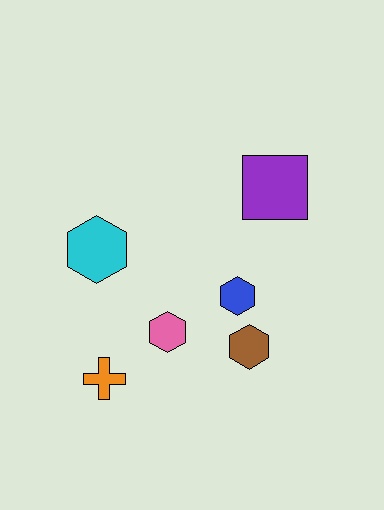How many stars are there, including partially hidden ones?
There are no stars.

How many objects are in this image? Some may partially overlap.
There are 6 objects.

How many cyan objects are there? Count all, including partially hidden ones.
There is 1 cyan object.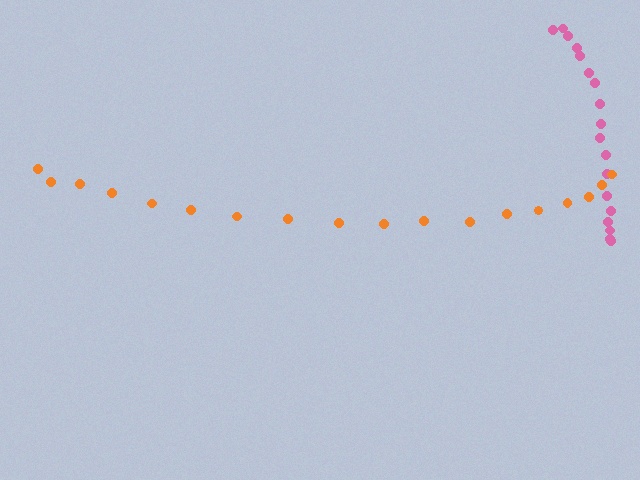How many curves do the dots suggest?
There are 2 distinct paths.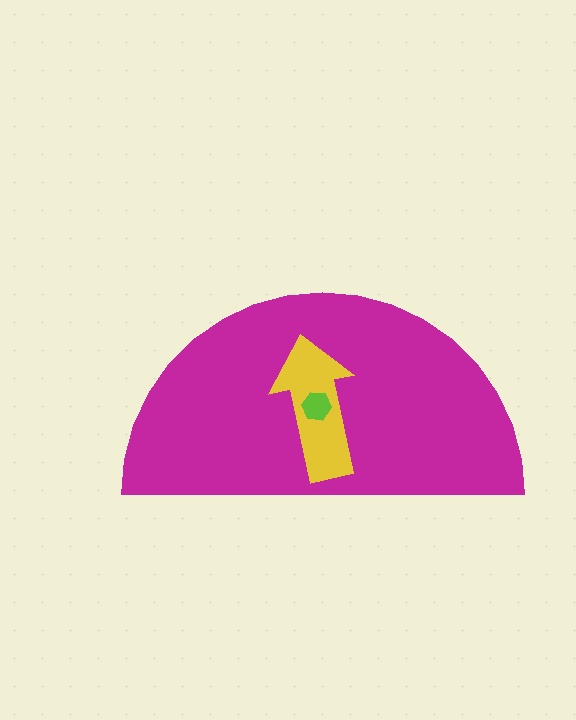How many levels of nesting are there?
3.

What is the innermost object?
The lime hexagon.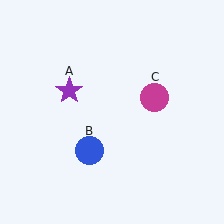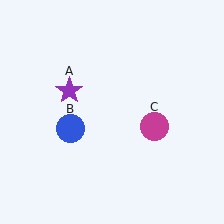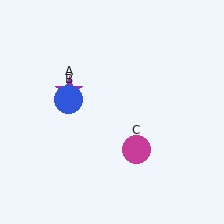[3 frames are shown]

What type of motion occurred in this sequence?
The blue circle (object B), magenta circle (object C) rotated clockwise around the center of the scene.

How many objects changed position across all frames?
2 objects changed position: blue circle (object B), magenta circle (object C).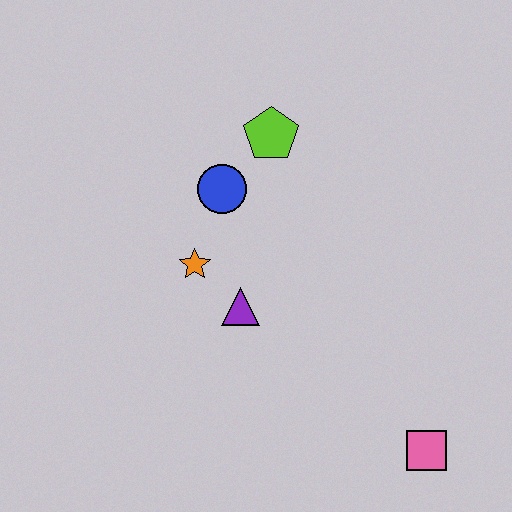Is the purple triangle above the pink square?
Yes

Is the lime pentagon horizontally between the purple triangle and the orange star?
No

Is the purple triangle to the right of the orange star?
Yes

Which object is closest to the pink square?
The purple triangle is closest to the pink square.